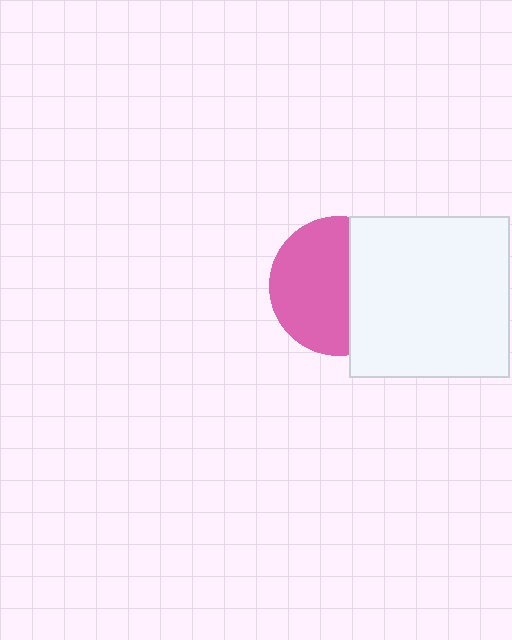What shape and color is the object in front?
The object in front is a white square.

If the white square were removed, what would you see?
You would see the complete pink circle.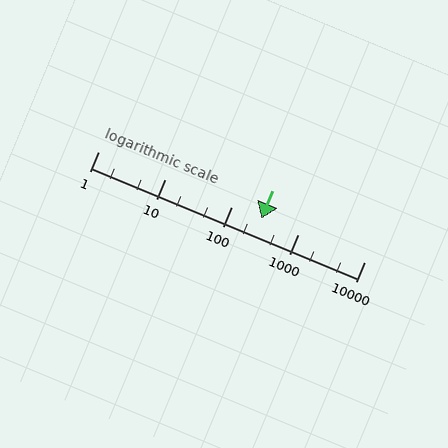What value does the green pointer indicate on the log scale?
The pointer indicates approximately 280.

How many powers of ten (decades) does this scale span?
The scale spans 4 decades, from 1 to 10000.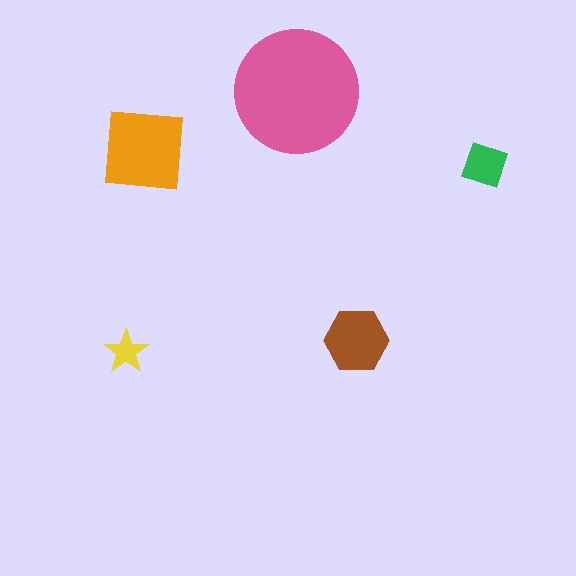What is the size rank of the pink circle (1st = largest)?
1st.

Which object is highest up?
The pink circle is topmost.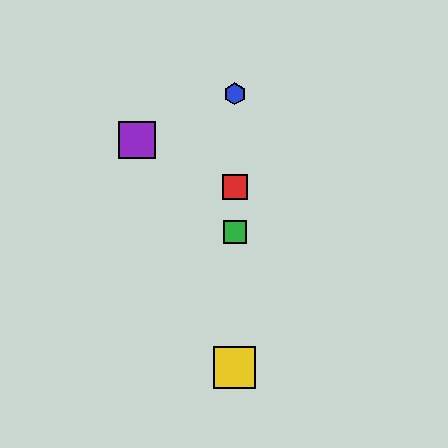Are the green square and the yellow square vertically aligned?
Yes, both are at x≈235.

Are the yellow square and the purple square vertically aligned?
No, the yellow square is at x≈235 and the purple square is at x≈137.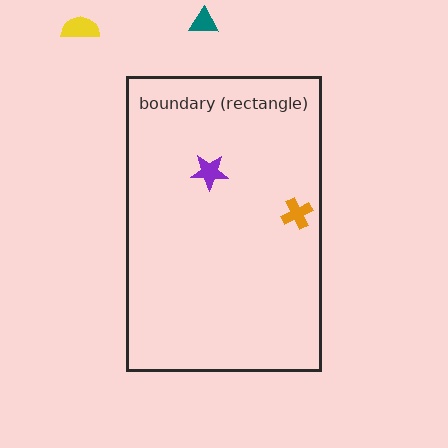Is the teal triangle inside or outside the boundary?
Outside.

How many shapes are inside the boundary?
2 inside, 2 outside.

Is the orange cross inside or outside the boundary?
Inside.